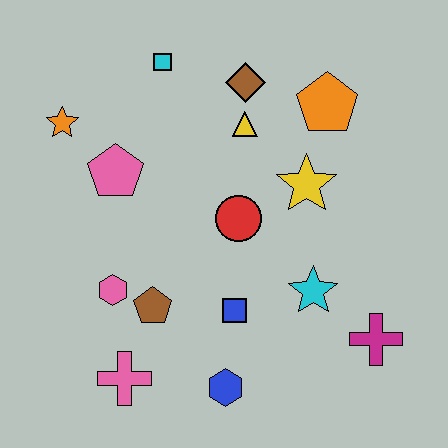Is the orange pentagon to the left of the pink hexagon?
No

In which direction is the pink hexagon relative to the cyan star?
The pink hexagon is to the left of the cyan star.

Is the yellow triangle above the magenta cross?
Yes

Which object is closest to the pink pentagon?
The orange star is closest to the pink pentagon.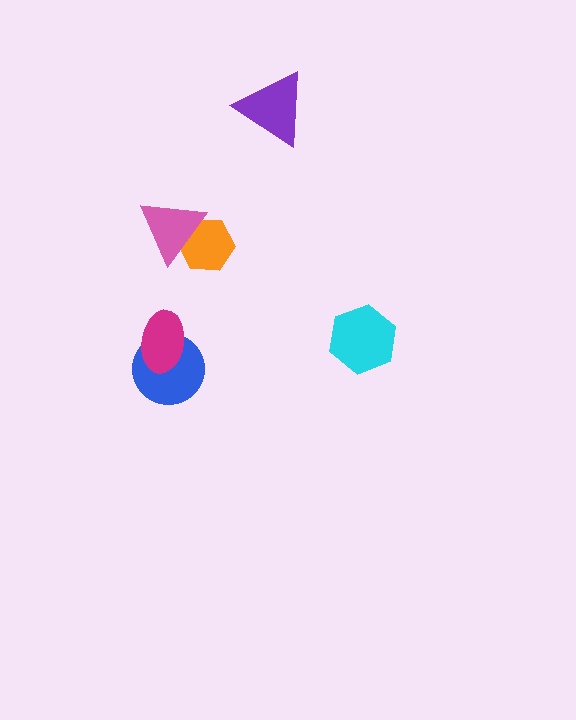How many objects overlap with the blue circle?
1 object overlaps with the blue circle.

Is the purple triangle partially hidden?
No, no other shape covers it.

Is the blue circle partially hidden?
Yes, it is partially covered by another shape.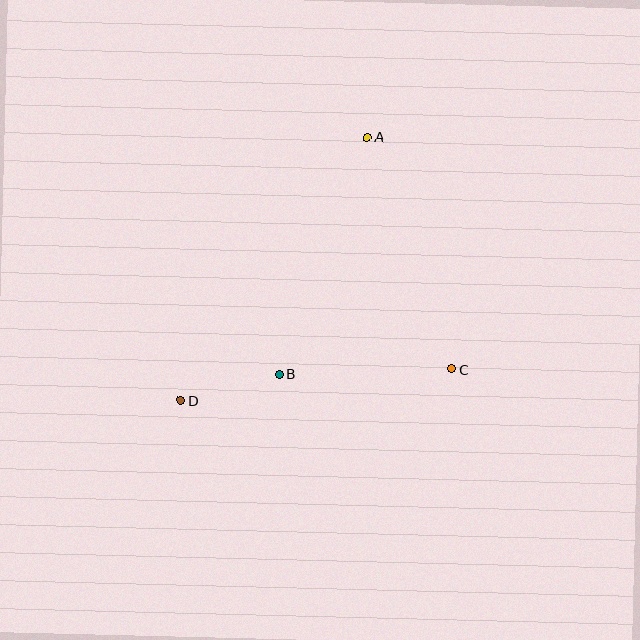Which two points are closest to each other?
Points B and D are closest to each other.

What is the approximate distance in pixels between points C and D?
The distance between C and D is approximately 273 pixels.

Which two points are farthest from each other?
Points A and D are farthest from each other.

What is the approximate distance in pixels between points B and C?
The distance between B and C is approximately 173 pixels.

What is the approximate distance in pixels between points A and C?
The distance between A and C is approximately 247 pixels.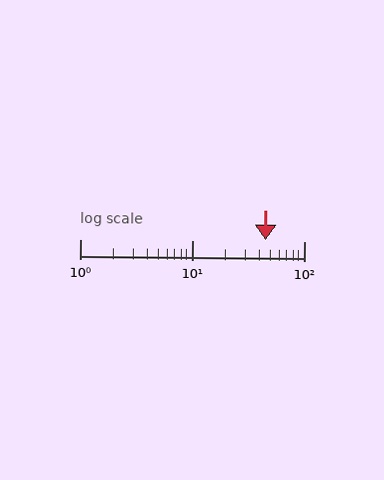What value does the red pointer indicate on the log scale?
The pointer indicates approximately 45.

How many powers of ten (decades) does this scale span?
The scale spans 2 decades, from 1 to 100.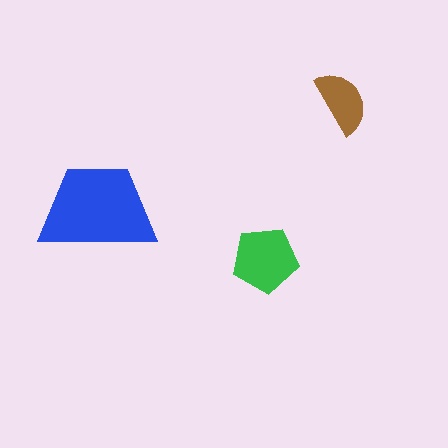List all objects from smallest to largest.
The brown semicircle, the green pentagon, the blue trapezoid.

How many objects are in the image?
There are 3 objects in the image.